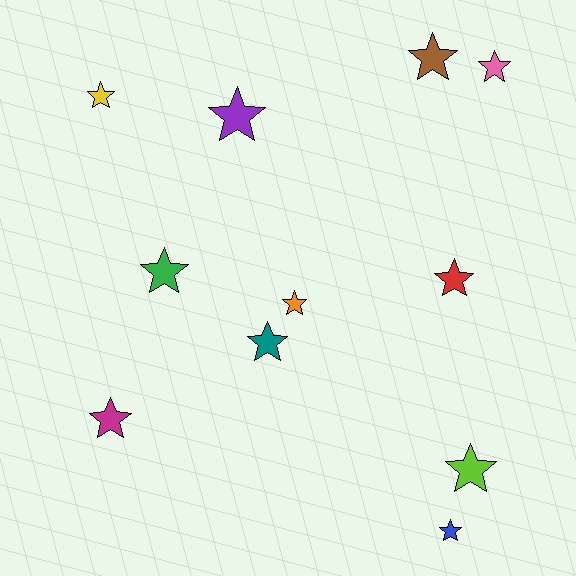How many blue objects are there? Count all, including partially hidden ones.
There is 1 blue object.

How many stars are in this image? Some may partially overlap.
There are 11 stars.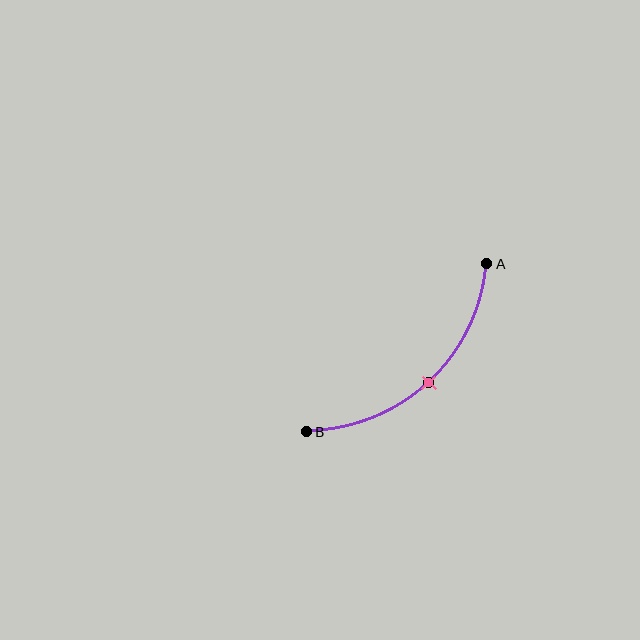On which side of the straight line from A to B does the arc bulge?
The arc bulges below and to the right of the straight line connecting A and B.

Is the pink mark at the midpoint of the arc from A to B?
Yes. The pink mark lies on the arc at equal arc-length from both A and B — it is the arc midpoint.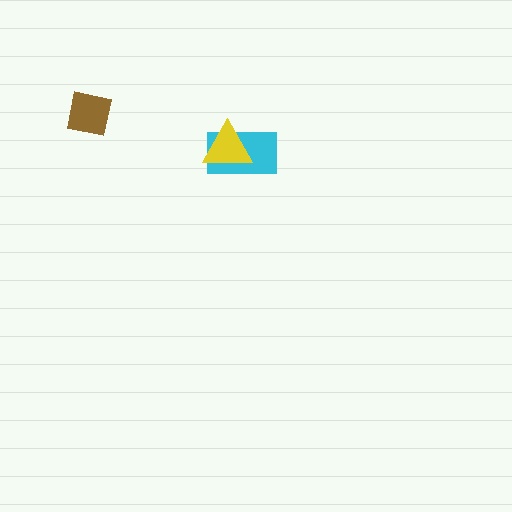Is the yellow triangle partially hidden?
No, no other shape covers it.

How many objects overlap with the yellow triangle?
1 object overlaps with the yellow triangle.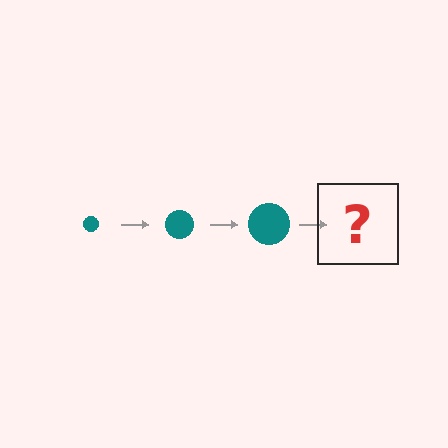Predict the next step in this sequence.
The next step is a teal circle, larger than the previous one.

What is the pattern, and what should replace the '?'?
The pattern is that the circle gets progressively larger each step. The '?' should be a teal circle, larger than the previous one.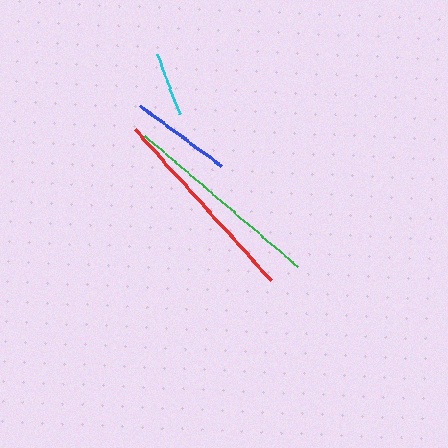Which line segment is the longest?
The red line is the longest at approximately 203 pixels.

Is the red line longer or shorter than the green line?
The red line is longer than the green line.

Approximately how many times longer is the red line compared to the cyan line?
The red line is approximately 3.1 times the length of the cyan line.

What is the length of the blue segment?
The blue segment is approximately 101 pixels long.